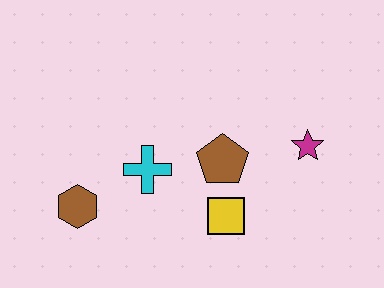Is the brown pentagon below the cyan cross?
No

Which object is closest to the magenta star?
The brown pentagon is closest to the magenta star.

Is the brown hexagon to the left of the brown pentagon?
Yes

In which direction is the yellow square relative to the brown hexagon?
The yellow square is to the right of the brown hexagon.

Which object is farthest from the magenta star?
The brown hexagon is farthest from the magenta star.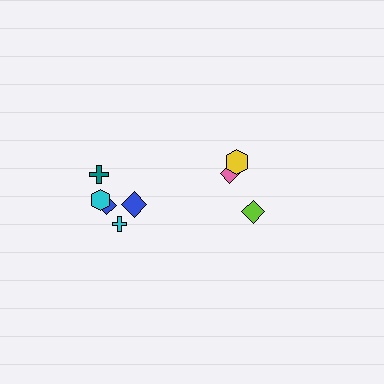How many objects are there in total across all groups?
There are 8 objects.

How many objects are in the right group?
There are 3 objects.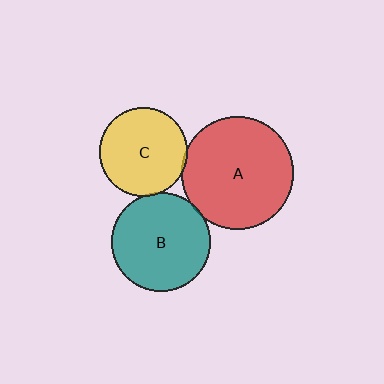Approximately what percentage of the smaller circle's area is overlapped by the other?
Approximately 5%.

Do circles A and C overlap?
Yes.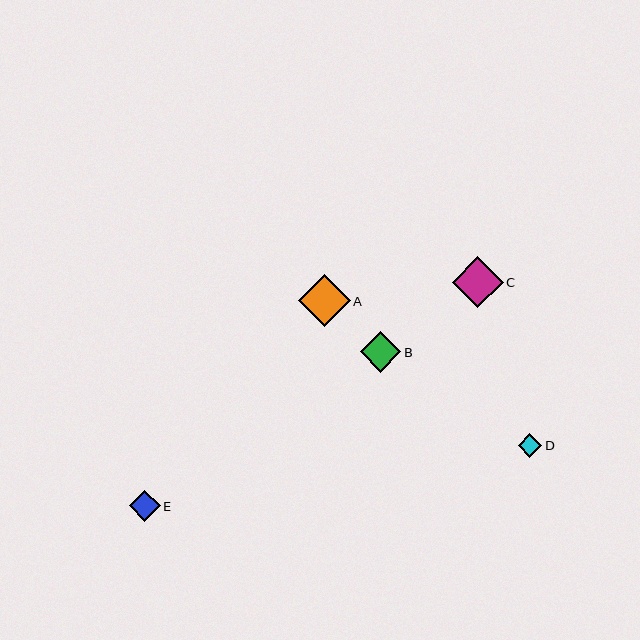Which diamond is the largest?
Diamond A is the largest with a size of approximately 52 pixels.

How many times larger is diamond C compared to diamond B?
Diamond C is approximately 1.2 times the size of diamond B.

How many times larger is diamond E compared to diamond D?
Diamond E is approximately 1.3 times the size of diamond D.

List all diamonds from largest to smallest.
From largest to smallest: A, C, B, E, D.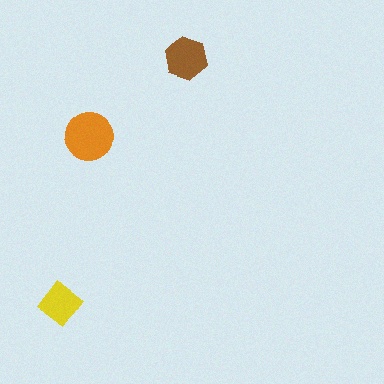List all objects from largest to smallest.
The orange circle, the brown hexagon, the yellow diamond.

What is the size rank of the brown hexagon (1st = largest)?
2nd.